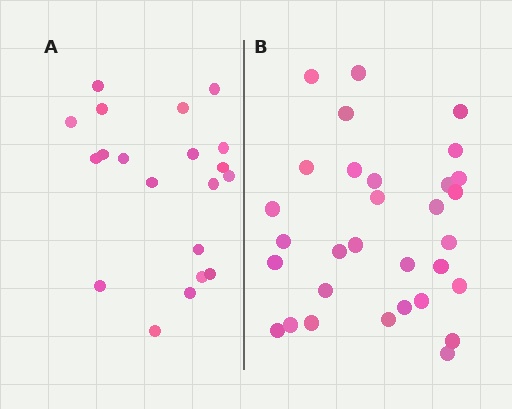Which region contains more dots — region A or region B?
Region B (the right region) has more dots.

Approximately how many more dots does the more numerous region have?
Region B has roughly 12 or so more dots than region A.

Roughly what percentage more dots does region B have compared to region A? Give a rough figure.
About 55% more.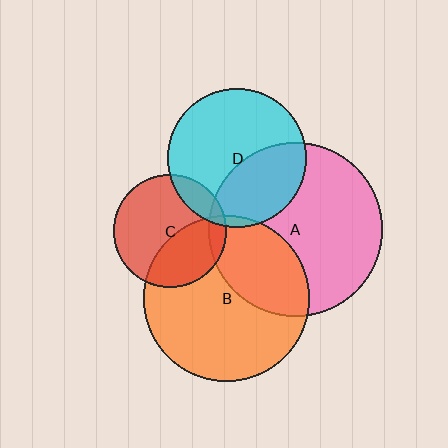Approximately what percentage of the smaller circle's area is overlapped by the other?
Approximately 15%.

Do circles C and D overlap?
Yes.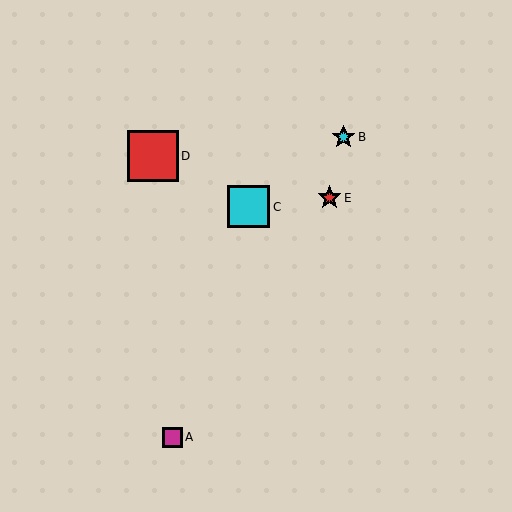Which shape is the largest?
The red square (labeled D) is the largest.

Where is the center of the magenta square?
The center of the magenta square is at (172, 437).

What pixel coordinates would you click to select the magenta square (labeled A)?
Click at (172, 437) to select the magenta square A.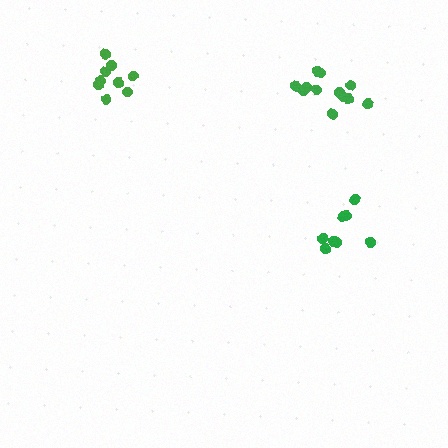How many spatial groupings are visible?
There are 3 spatial groupings.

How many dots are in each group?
Group 1: 9 dots, Group 2: 8 dots, Group 3: 12 dots (29 total).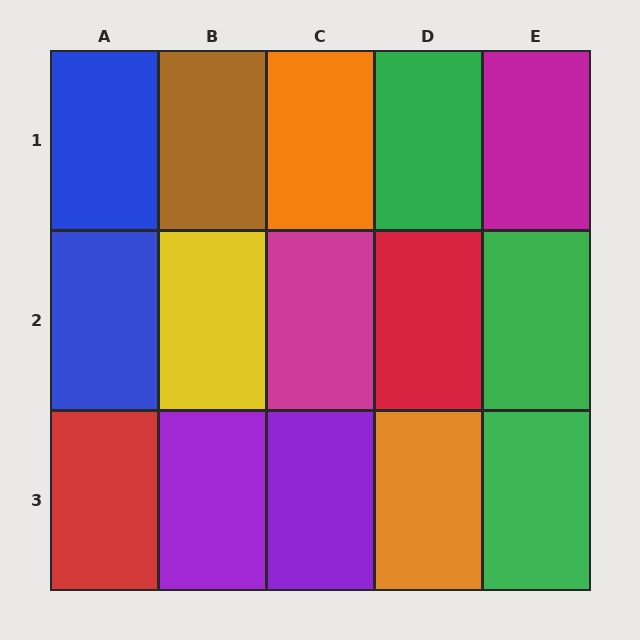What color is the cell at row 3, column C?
Purple.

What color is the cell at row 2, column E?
Green.